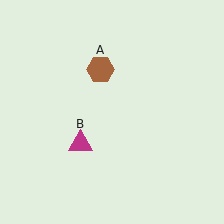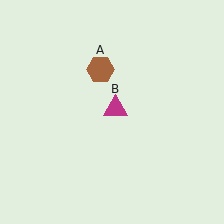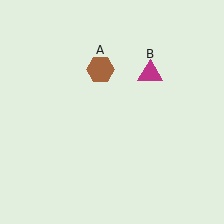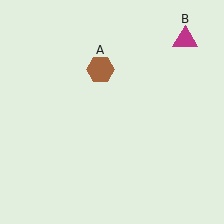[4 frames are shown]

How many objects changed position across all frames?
1 object changed position: magenta triangle (object B).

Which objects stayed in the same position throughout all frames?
Brown hexagon (object A) remained stationary.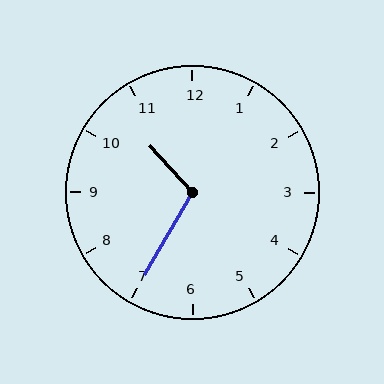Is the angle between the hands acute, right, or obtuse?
It is obtuse.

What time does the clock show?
10:35.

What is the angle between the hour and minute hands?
Approximately 108 degrees.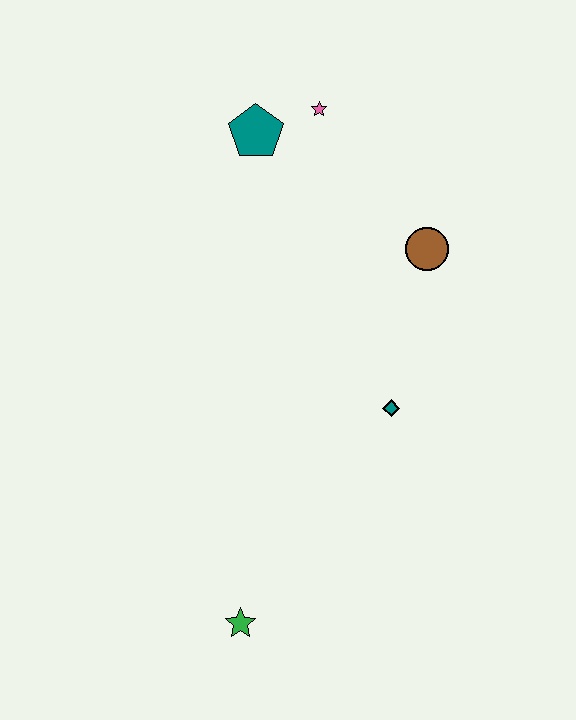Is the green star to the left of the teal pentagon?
Yes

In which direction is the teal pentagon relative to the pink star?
The teal pentagon is to the left of the pink star.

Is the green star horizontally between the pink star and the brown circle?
No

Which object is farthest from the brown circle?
The green star is farthest from the brown circle.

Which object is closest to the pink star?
The teal pentagon is closest to the pink star.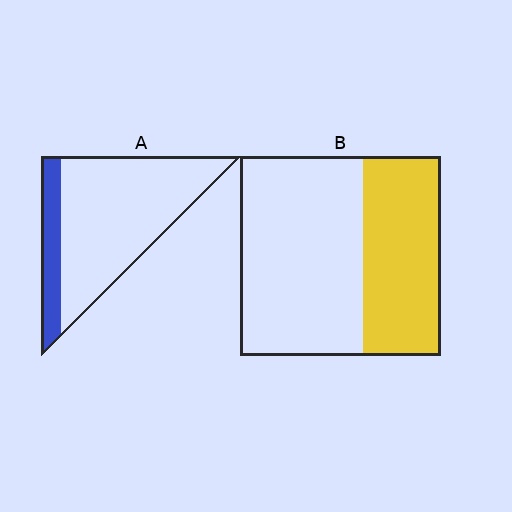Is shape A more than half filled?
No.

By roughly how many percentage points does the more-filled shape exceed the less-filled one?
By roughly 20 percentage points (B over A).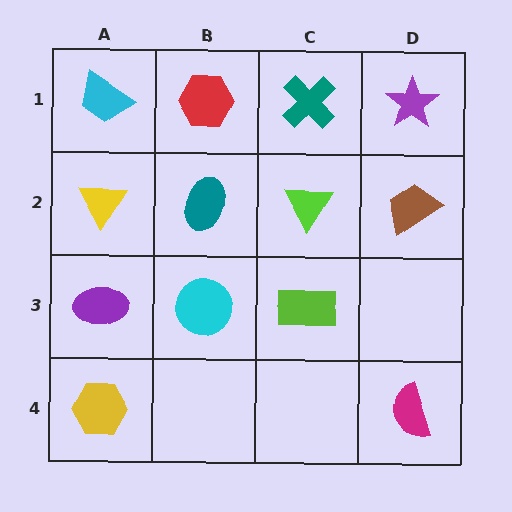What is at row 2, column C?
A lime triangle.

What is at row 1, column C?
A teal cross.